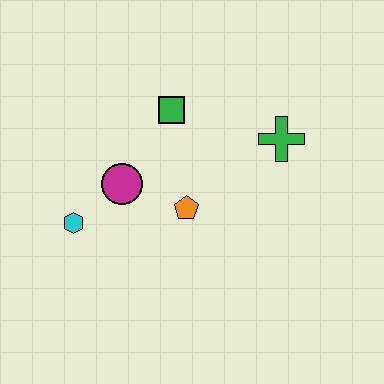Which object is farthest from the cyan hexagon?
The green cross is farthest from the cyan hexagon.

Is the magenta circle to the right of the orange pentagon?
No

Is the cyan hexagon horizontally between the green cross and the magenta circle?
No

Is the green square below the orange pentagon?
No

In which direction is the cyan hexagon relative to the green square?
The cyan hexagon is below the green square.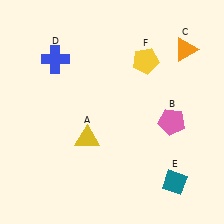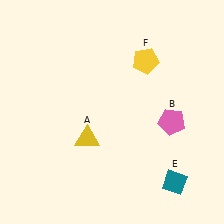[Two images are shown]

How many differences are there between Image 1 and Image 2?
There are 2 differences between the two images.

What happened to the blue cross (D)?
The blue cross (D) was removed in Image 2. It was in the top-left area of Image 1.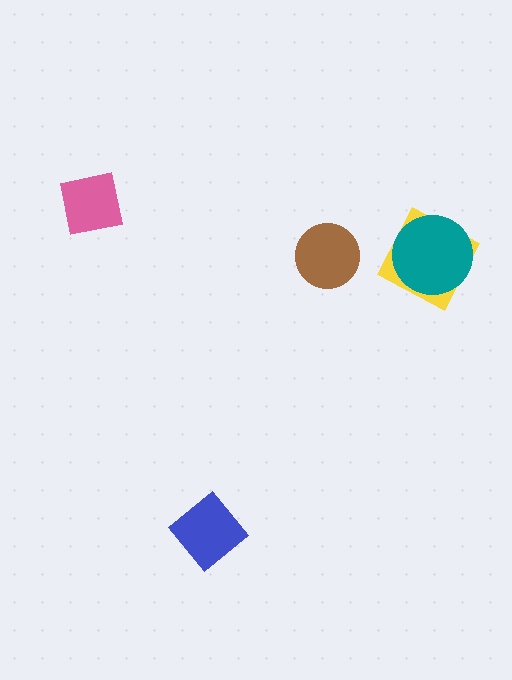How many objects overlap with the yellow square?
1 object overlaps with the yellow square.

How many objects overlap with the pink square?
0 objects overlap with the pink square.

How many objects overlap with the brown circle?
0 objects overlap with the brown circle.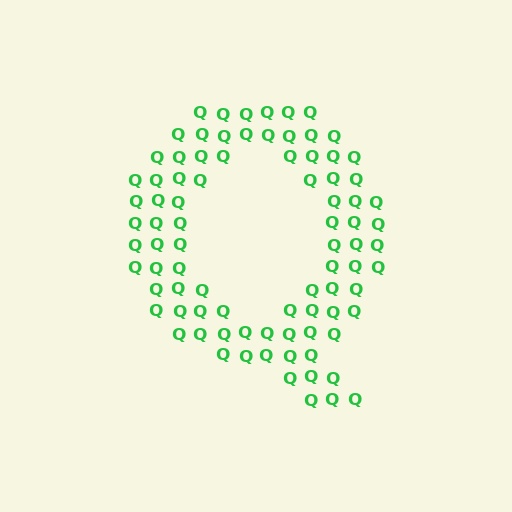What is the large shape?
The large shape is the letter Q.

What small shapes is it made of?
It is made of small letter Q's.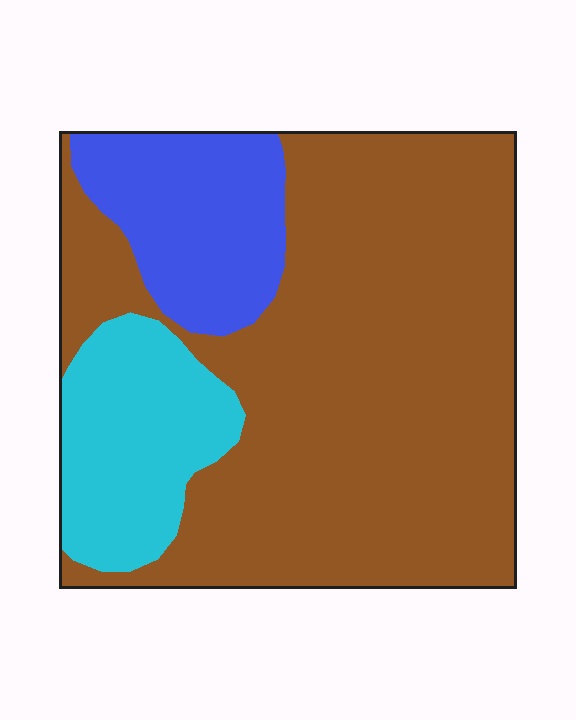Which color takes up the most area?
Brown, at roughly 70%.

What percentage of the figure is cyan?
Cyan covers 16% of the figure.